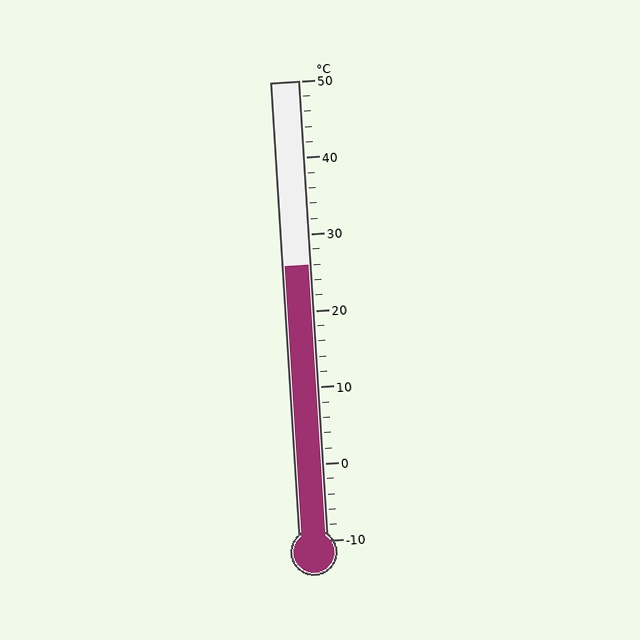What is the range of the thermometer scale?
The thermometer scale ranges from -10°C to 50°C.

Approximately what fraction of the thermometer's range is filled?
The thermometer is filled to approximately 60% of its range.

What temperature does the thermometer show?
The thermometer shows approximately 26°C.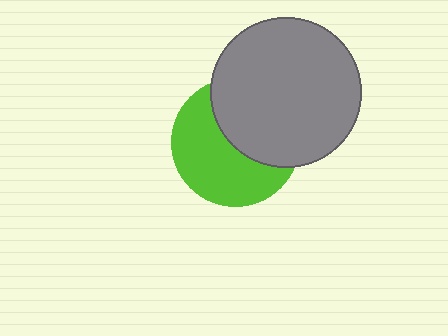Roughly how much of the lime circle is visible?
About half of it is visible (roughly 55%).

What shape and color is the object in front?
The object in front is a gray circle.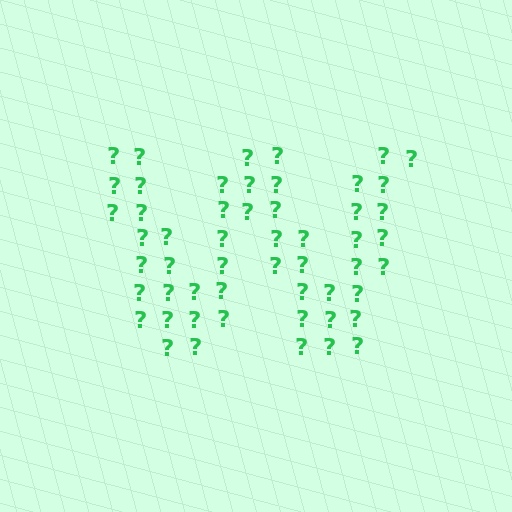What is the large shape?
The large shape is the letter W.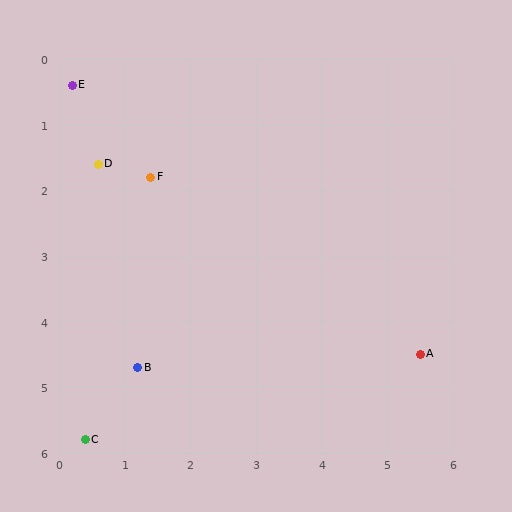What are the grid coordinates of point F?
Point F is at approximately (1.4, 1.8).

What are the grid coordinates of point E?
Point E is at approximately (0.2, 0.4).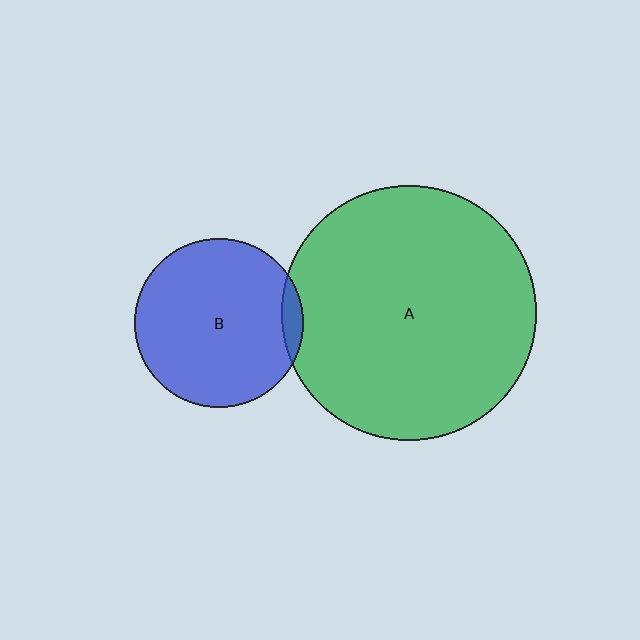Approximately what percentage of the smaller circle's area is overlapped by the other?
Approximately 5%.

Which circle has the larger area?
Circle A (green).